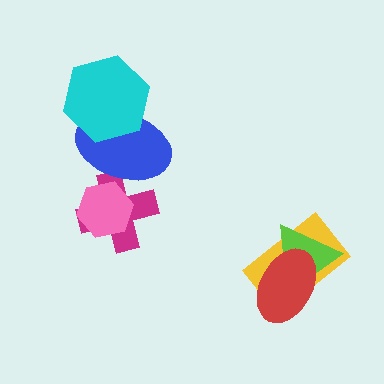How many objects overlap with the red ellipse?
2 objects overlap with the red ellipse.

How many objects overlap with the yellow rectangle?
2 objects overlap with the yellow rectangle.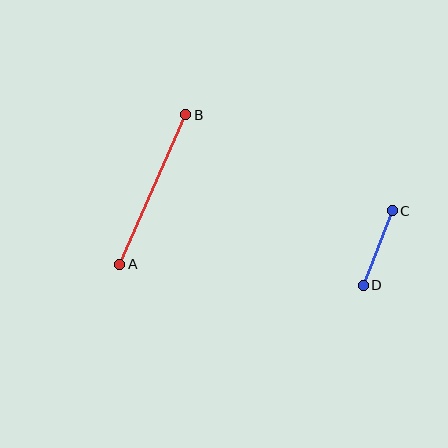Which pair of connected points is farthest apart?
Points A and B are farthest apart.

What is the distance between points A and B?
The distance is approximately 163 pixels.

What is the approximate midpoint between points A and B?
The midpoint is at approximately (153, 190) pixels.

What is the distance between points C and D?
The distance is approximately 80 pixels.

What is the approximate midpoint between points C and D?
The midpoint is at approximately (378, 248) pixels.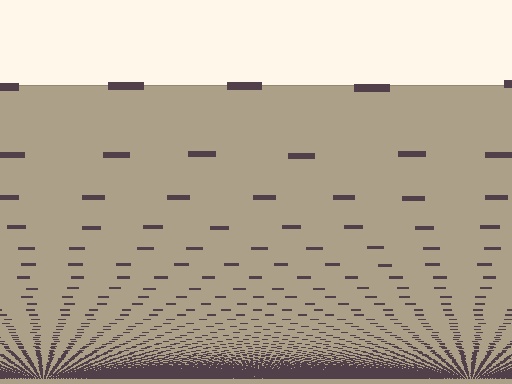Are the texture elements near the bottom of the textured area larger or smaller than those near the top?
Smaller. The gradient is inverted — elements near the bottom are smaller and denser.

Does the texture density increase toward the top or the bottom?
Density increases toward the bottom.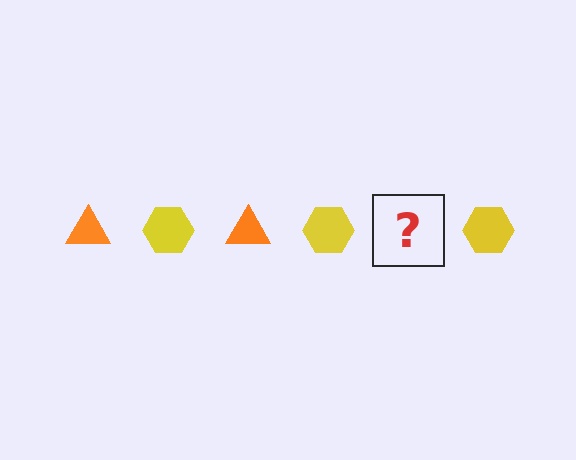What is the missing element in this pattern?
The missing element is an orange triangle.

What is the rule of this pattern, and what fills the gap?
The rule is that the pattern alternates between orange triangle and yellow hexagon. The gap should be filled with an orange triangle.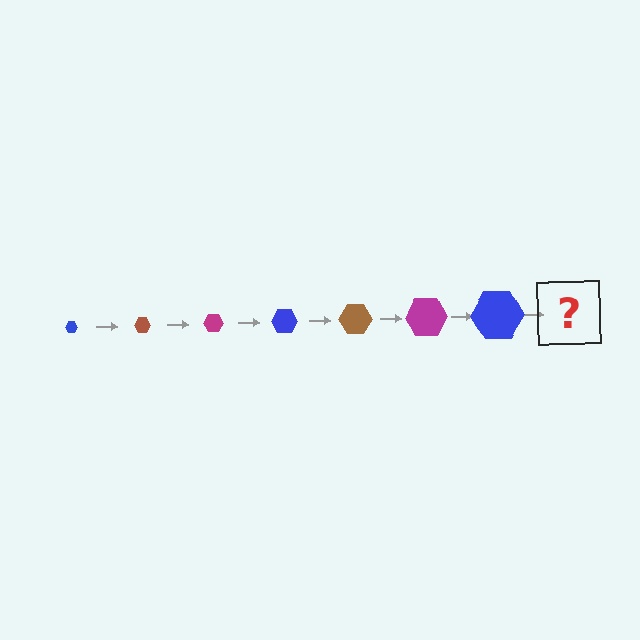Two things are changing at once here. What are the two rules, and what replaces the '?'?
The two rules are that the hexagon grows larger each step and the color cycles through blue, brown, and magenta. The '?' should be a brown hexagon, larger than the previous one.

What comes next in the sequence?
The next element should be a brown hexagon, larger than the previous one.